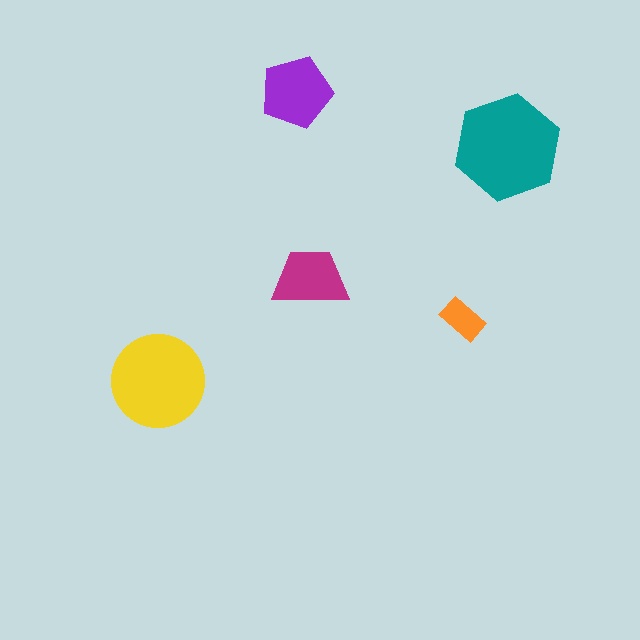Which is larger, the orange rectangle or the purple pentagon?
The purple pentagon.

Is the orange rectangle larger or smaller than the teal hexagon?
Smaller.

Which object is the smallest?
The orange rectangle.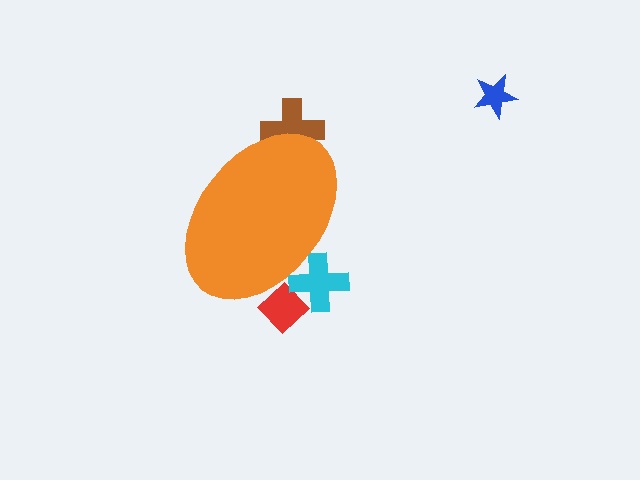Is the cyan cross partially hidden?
Yes, the cyan cross is partially hidden behind the orange ellipse.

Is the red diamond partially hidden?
Yes, the red diamond is partially hidden behind the orange ellipse.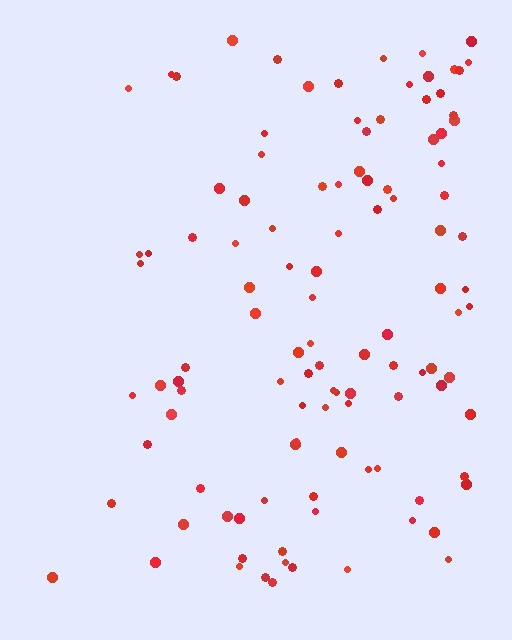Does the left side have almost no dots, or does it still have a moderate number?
Still a moderate number, just noticeably fewer than the right.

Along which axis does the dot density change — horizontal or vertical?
Horizontal.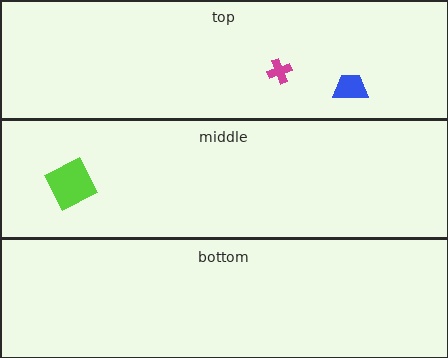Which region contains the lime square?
The middle region.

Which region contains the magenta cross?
The top region.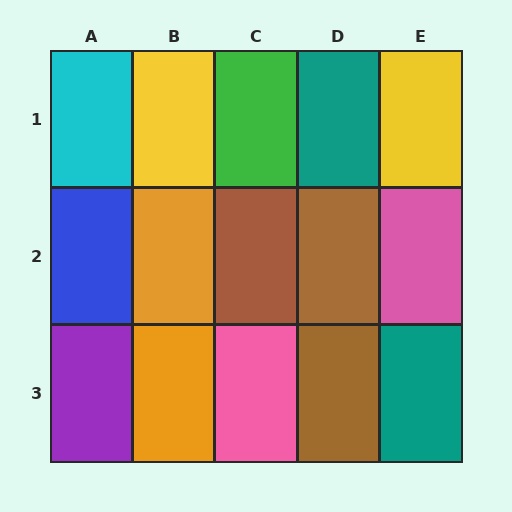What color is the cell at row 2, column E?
Pink.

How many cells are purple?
1 cell is purple.